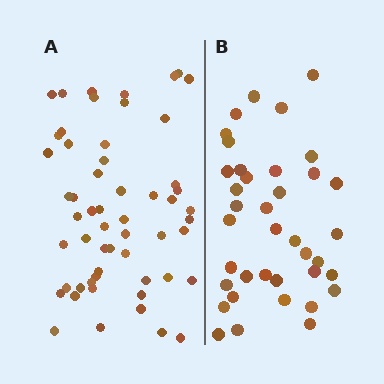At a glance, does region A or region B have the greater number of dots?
Region A (the left region) has more dots.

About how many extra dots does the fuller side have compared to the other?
Region A has approximately 20 more dots than region B.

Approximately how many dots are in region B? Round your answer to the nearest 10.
About 40 dots. (The exact count is 38, which rounds to 40.)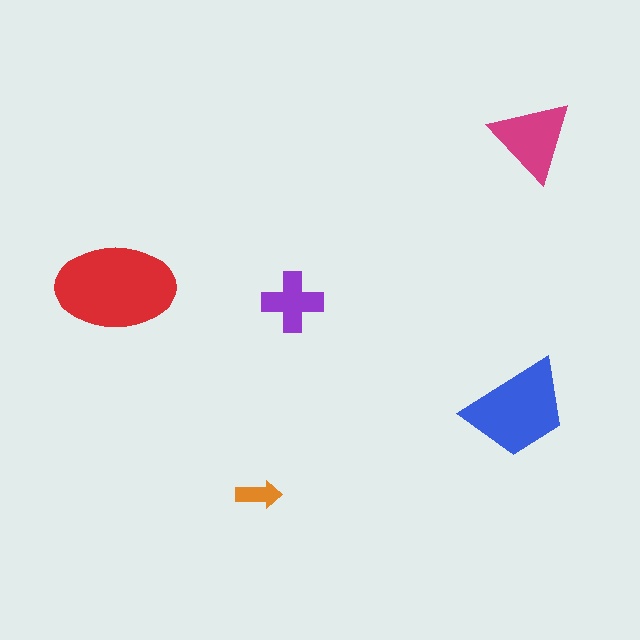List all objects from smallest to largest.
The orange arrow, the purple cross, the magenta triangle, the blue trapezoid, the red ellipse.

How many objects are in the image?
There are 5 objects in the image.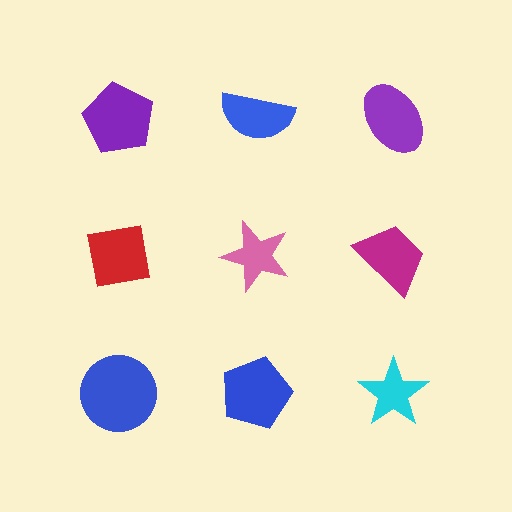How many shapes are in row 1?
3 shapes.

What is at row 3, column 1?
A blue circle.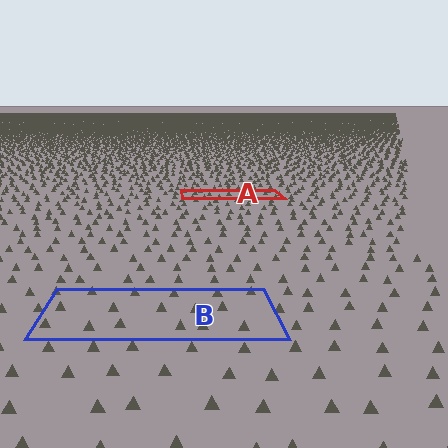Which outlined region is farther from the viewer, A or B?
Region A is farther from the viewer — the texture elements inside it appear smaller and more densely packed.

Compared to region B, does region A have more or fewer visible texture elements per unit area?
Region A has more texture elements per unit area — they are packed more densely because it is farther away.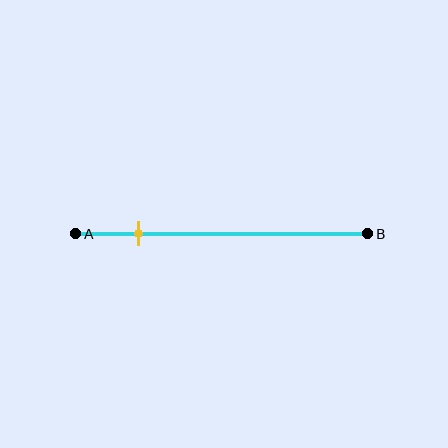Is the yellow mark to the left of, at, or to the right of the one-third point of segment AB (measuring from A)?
The yellow mark is to the left of the one-third point of segment AB.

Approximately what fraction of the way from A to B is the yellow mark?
The yellow mark is approximately 20% of the way from A to B.